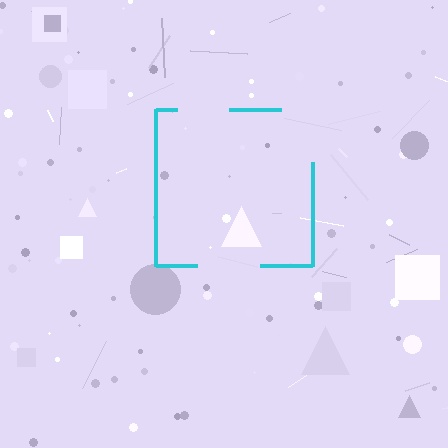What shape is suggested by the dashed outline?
The dashed outline suggests a square.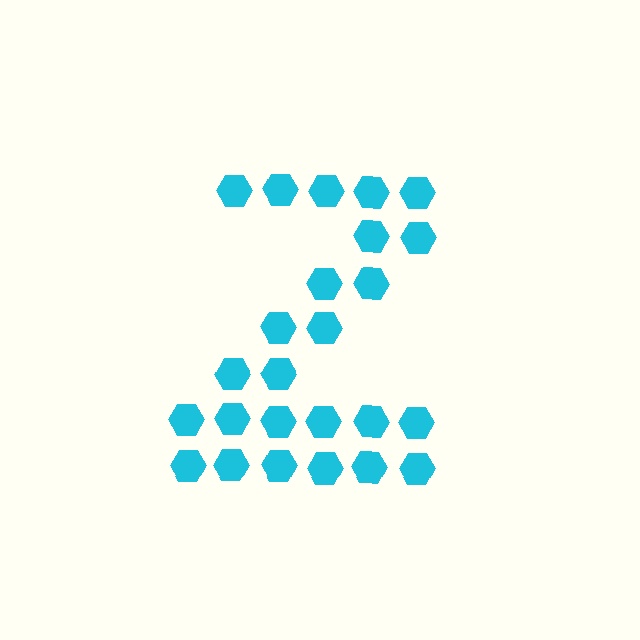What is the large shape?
The large shape is the letter Z.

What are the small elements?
The small elements are hexagons.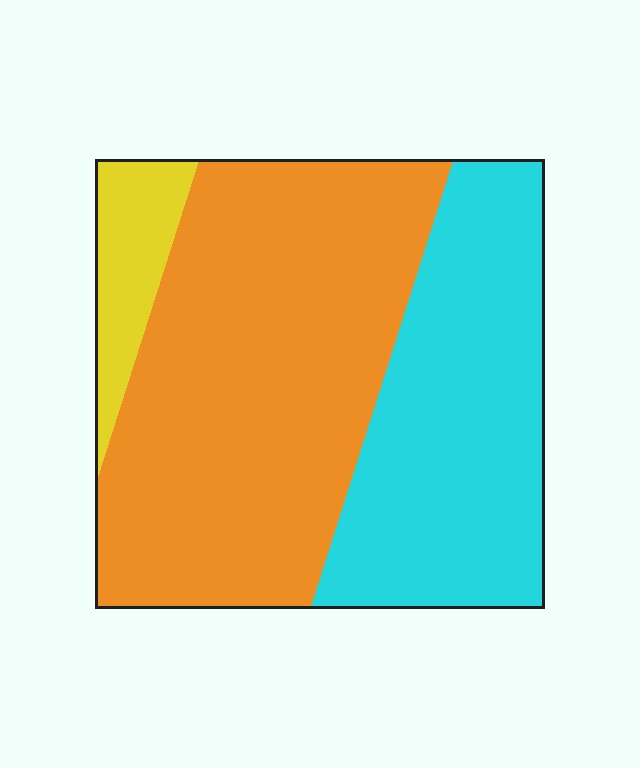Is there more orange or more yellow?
Orange.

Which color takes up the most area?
Orange, at roughly 55%.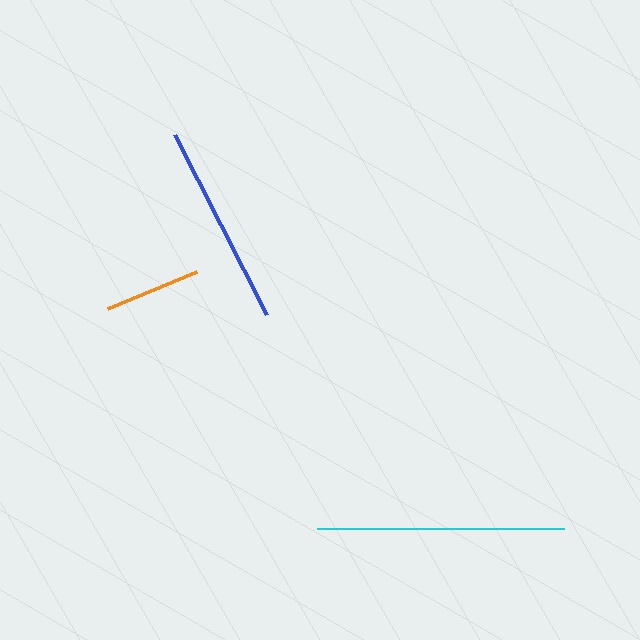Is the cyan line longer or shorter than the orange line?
The cyan line is longer than the orange line.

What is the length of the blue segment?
The blue segment is approximately 202 pixels long.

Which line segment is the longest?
The cyan line is the longest at approximately 246 pixels.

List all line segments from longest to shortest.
From longest to shortest: cyan, blue, orange.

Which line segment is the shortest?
The orange line is the shortest at approximately 96 pixels.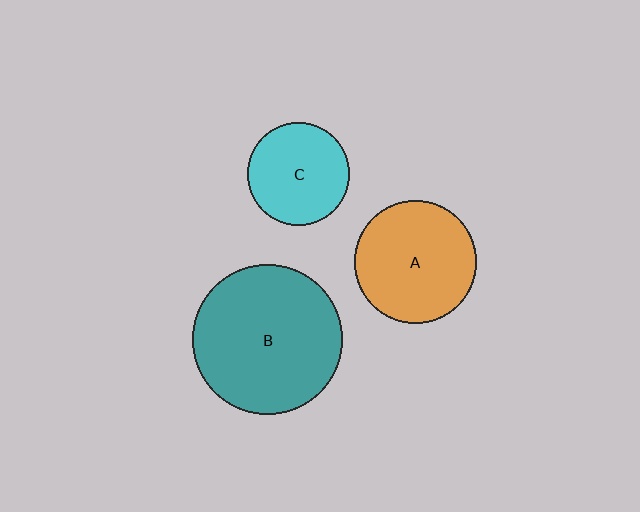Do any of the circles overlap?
No, none of the circles overlap.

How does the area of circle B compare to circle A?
Approximately 1.5 times.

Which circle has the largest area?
Circle B (teal).